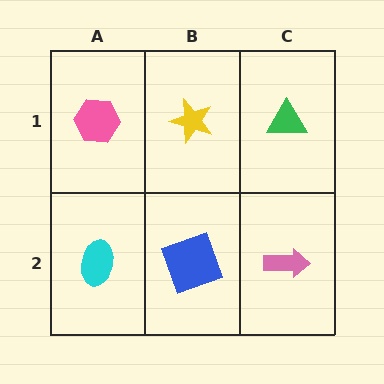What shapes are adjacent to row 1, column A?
A cyan ellipse (row 2, column A), a yellow star (row 1, column B).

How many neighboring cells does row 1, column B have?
3.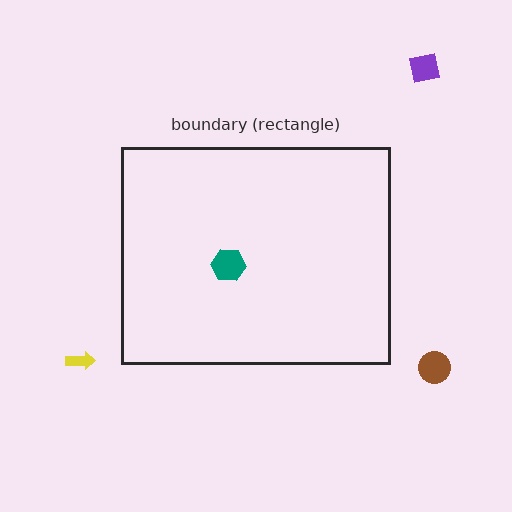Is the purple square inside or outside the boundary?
Outside.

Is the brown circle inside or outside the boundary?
Outside.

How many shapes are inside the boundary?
1 inside, 3 outside.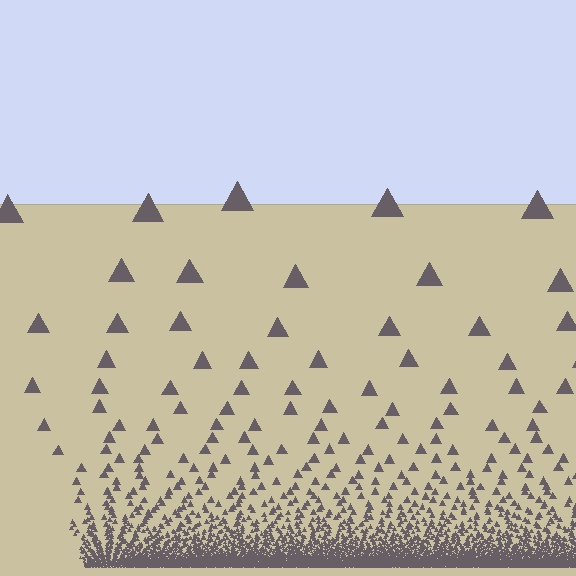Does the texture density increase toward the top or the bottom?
Density increases toward the bottom.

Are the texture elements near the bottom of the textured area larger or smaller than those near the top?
Smaller. The gradient is inverted — elements near the bottom are smaller and denser.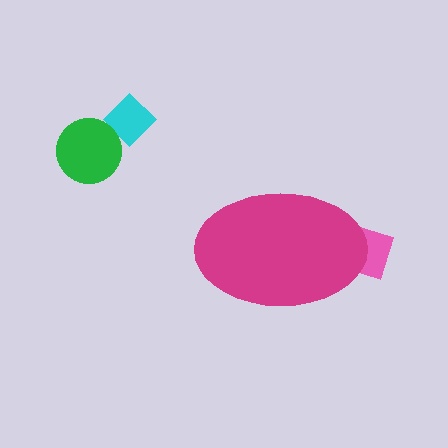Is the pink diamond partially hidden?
Yes, the pink diamond is partially hidden behind the magenta ellipse.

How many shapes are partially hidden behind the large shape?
1 shape is partially hidden.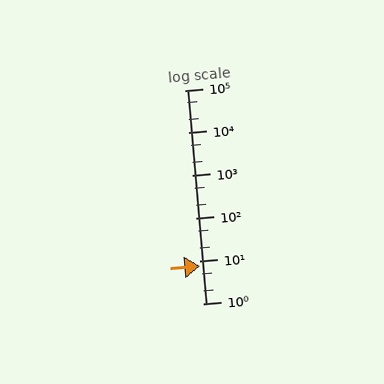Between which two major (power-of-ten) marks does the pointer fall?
The pointer is between 1 and 10.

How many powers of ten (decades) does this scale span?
The scale spans 5 decades, from 1 to 100000.